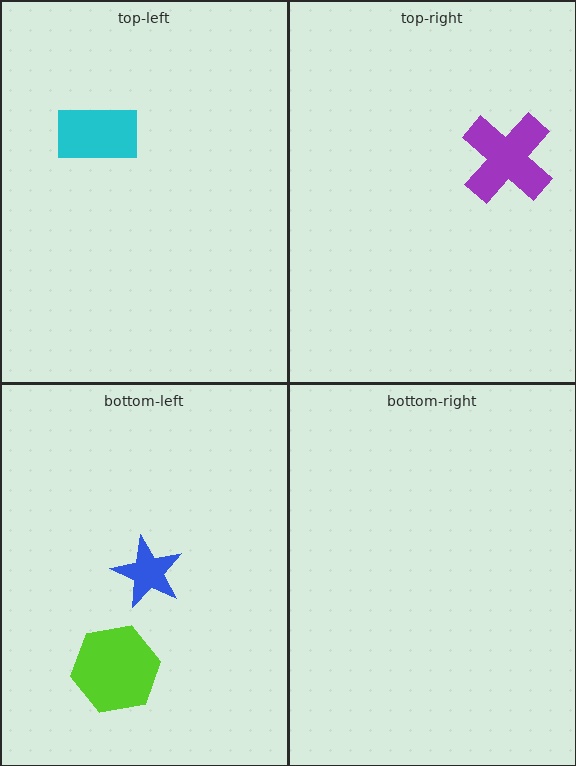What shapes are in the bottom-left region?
The lime hexagon, the blue star.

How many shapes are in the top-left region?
1.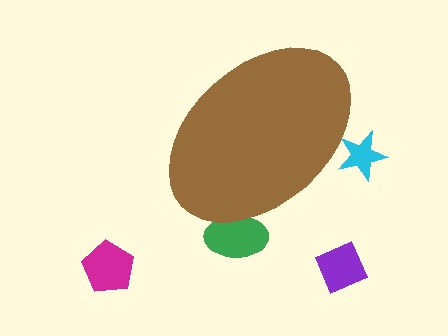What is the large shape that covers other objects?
A brown ellipse.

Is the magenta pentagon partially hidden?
No, the magenta pentagon is fully visible.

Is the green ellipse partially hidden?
Yes, the green ellipse is partially hidden behind the brown ellipse.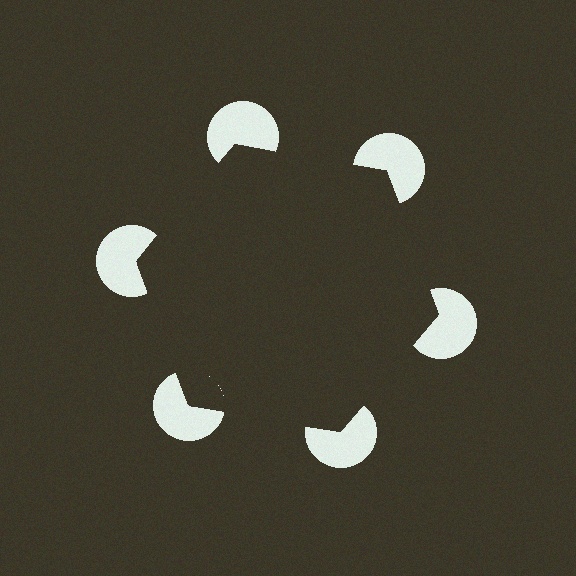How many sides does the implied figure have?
6 sides.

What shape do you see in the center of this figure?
An illusory hexagon — its edges are inferred from the aligned wedge cuts in the pac-man discs, not physically drawn.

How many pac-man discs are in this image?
There are 6 — one at each vertex of the illusory hexagon.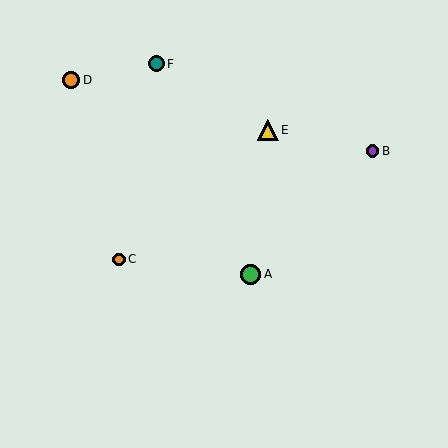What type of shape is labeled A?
Shape A is a green circle.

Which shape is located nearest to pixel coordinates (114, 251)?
The orange circle (labeled C) at (119, 259) is nearest to that location.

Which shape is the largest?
The yellow triangle (labeled E) is the largest.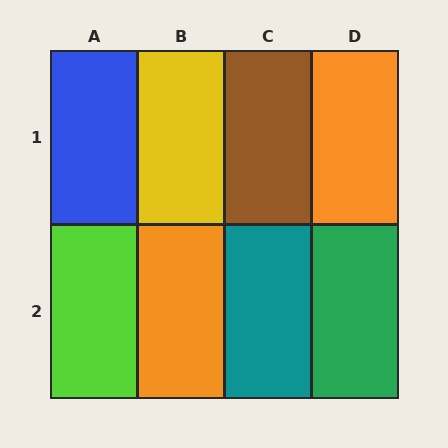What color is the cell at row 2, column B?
Orange.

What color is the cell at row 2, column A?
Lime.